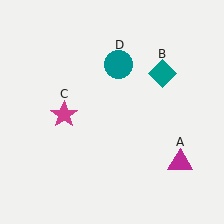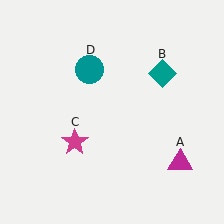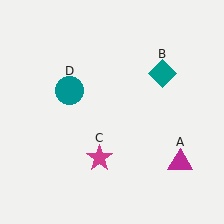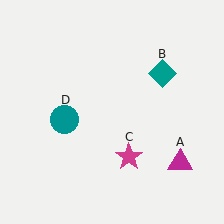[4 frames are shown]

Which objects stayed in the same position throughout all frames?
Magenta triangle (object A) and teal diamond (object B) remained stationary.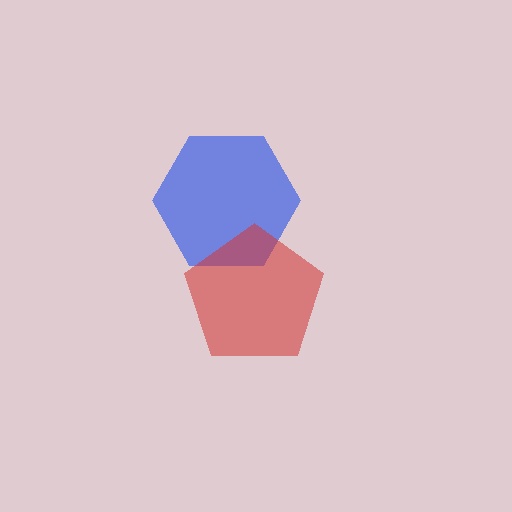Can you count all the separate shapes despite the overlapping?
Yes, there are 2 separate shapes.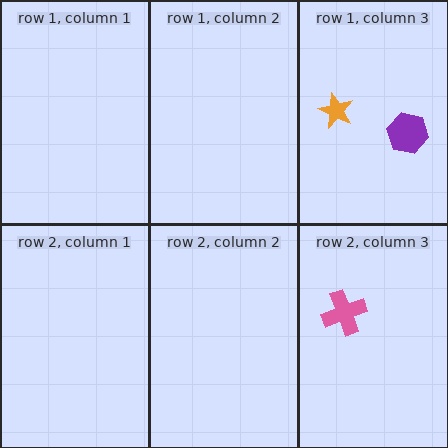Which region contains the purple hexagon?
The row 1, column 3 region.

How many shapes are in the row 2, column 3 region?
1.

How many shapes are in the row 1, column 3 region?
2.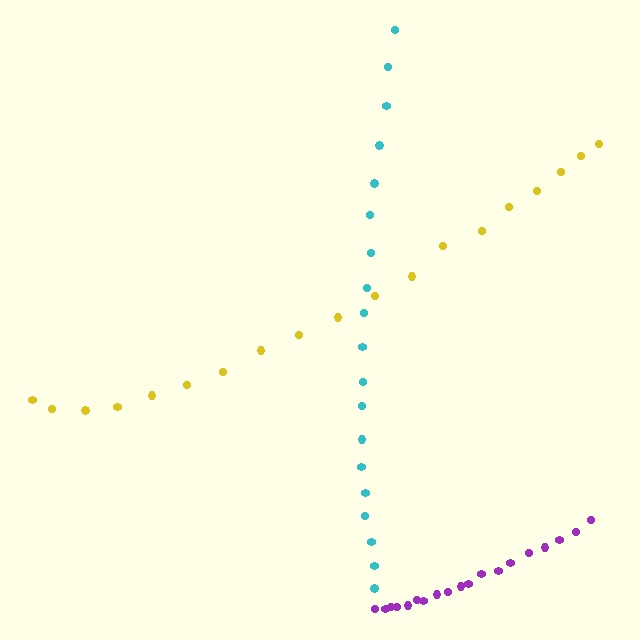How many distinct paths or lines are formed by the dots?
There are 3 distinct paths.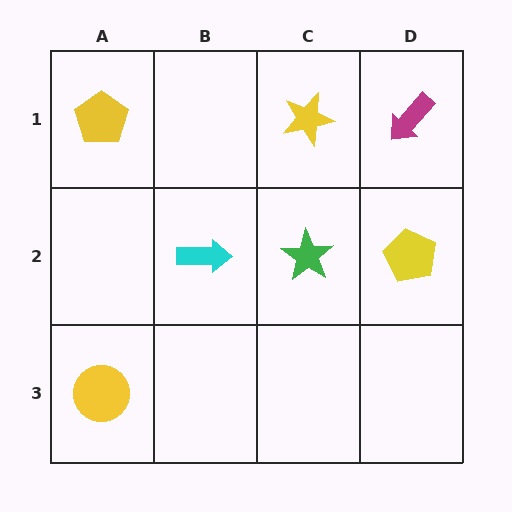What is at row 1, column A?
A yellow pentagon.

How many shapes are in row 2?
3 shapes.